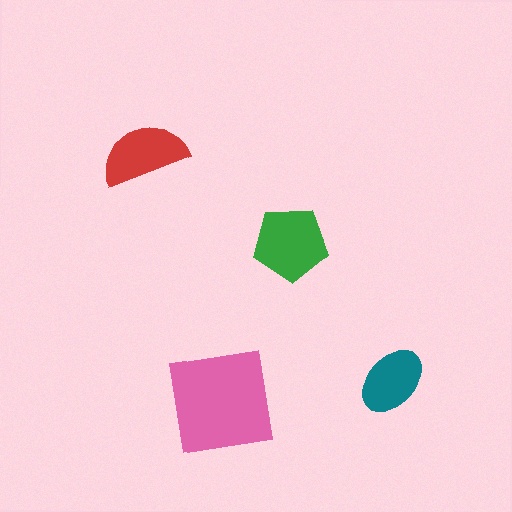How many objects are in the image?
There are 4 objects in the image.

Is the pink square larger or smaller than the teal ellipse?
Larger.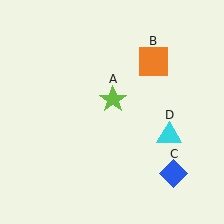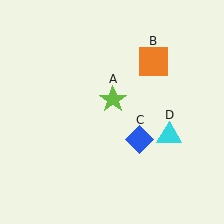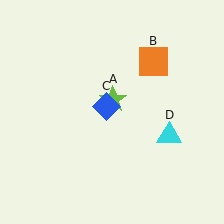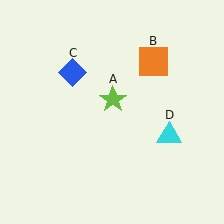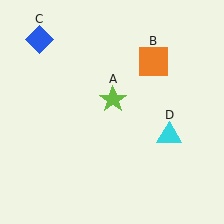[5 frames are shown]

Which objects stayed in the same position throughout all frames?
Lime star (object A) and orange square (object B) and cyan triangle (object D) remained stationary.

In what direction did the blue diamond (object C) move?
The blue diamond (object C) moved up and to the left.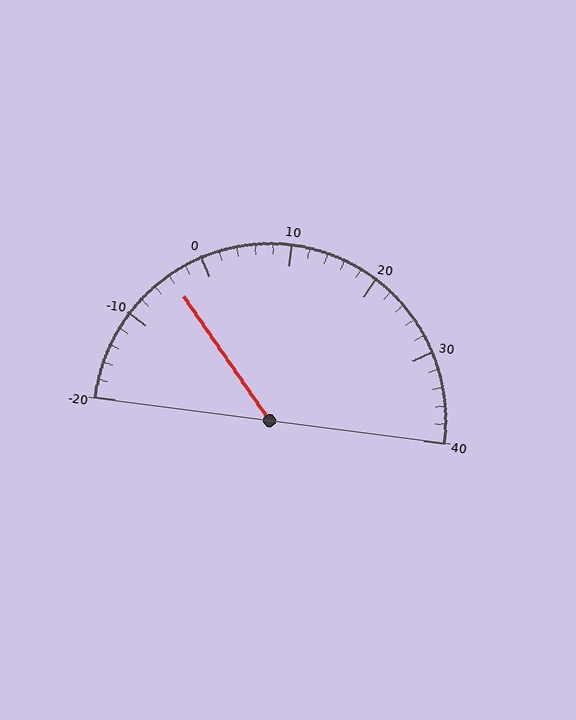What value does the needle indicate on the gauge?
The needle indicates approximately -4.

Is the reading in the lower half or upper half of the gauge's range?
The reading is in the lower half of the range (-20 to 40).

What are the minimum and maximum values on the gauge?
The gauge ranges from -20 to 40.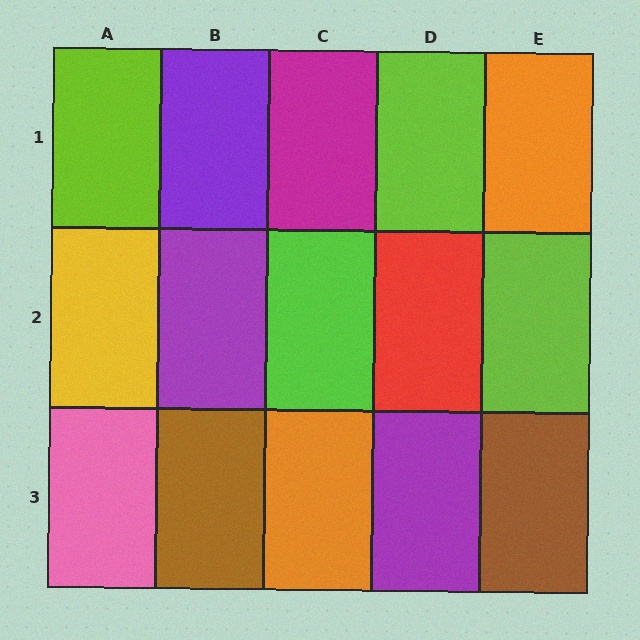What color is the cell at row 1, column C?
Magenta.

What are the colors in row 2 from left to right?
Yellow, purple, lime, red, lime.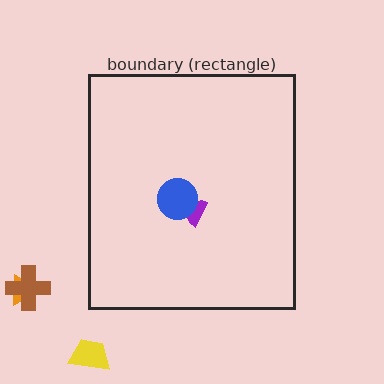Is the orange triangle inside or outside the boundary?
Outside.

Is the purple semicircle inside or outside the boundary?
Inside.